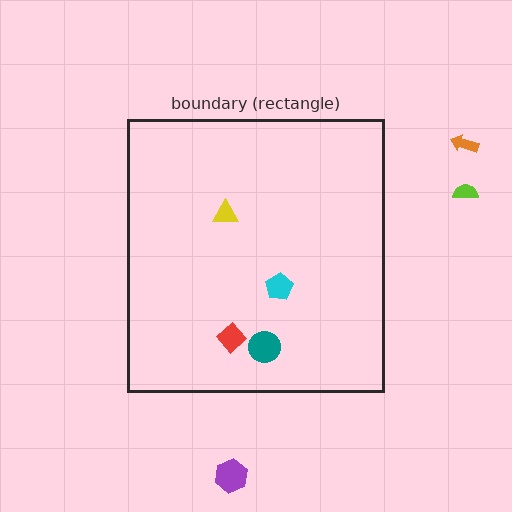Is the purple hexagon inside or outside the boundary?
Outside.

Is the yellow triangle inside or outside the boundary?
Inside.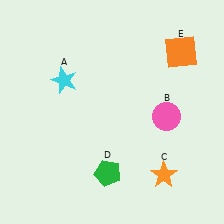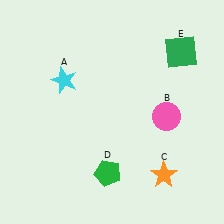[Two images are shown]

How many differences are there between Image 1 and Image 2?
There is 1 difference between the two images.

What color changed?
The square (E) changed from orange in Image 1 to green in Image 2.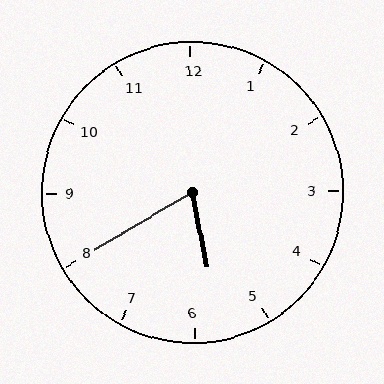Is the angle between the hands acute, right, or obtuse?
It is acute.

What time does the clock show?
5:40.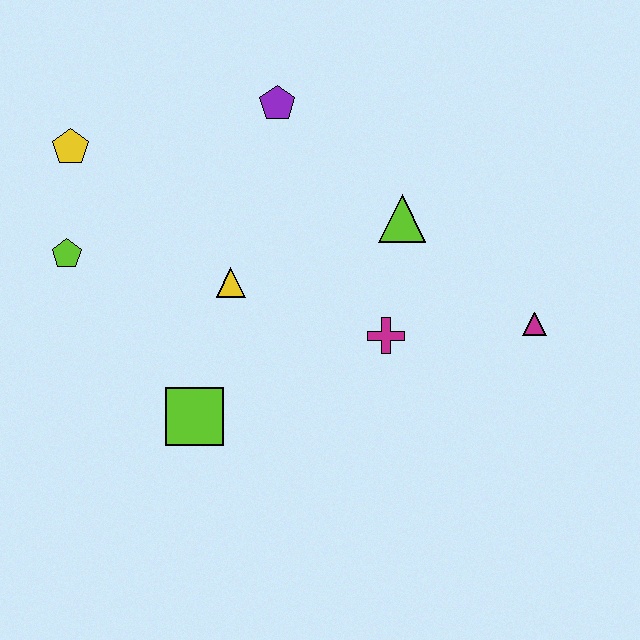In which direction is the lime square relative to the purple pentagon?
The lime square is below the purple pentagon.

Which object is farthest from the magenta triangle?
The yellow pentagon is farthest from the magenta triangle.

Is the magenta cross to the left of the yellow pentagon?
No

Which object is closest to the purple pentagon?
The lime triangle is closest to the purple pentagon.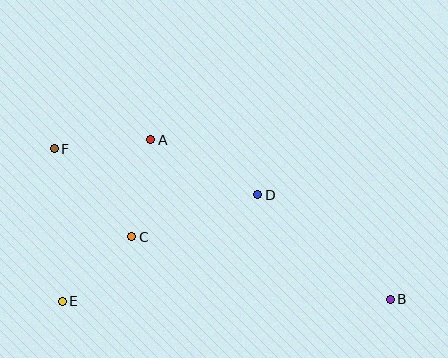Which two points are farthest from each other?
Points B and F are farthest from each other.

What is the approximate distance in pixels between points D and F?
The distance between D and F is approximately 209 pixels.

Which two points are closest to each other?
Points C and E are closest to each other.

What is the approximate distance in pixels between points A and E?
The distance between A and E is approximately 184 pixels.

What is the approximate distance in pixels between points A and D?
The distance between A and D is approximately 120 pixels.